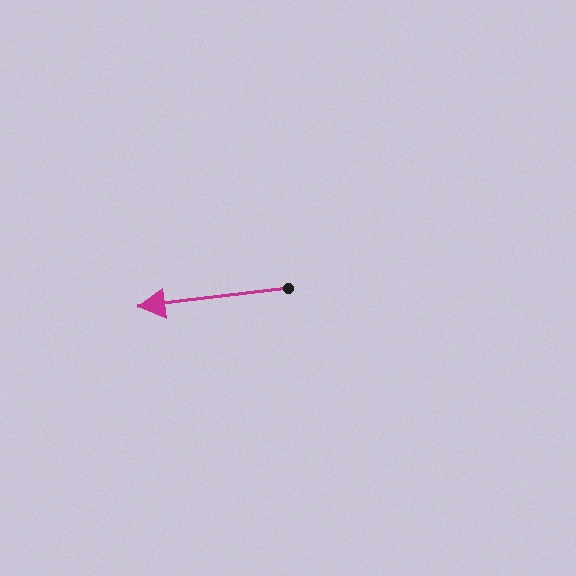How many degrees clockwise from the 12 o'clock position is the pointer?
Approximately 263 degrees.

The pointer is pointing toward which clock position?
Roughly 9 o'clock.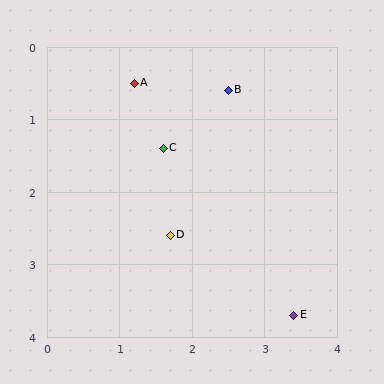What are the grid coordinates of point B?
Point B is at approximately (2.5, 0.6).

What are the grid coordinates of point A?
Point A is at approximately (1.2, 0.5).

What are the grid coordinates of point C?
Point C is at approximately (1.6, 1.4).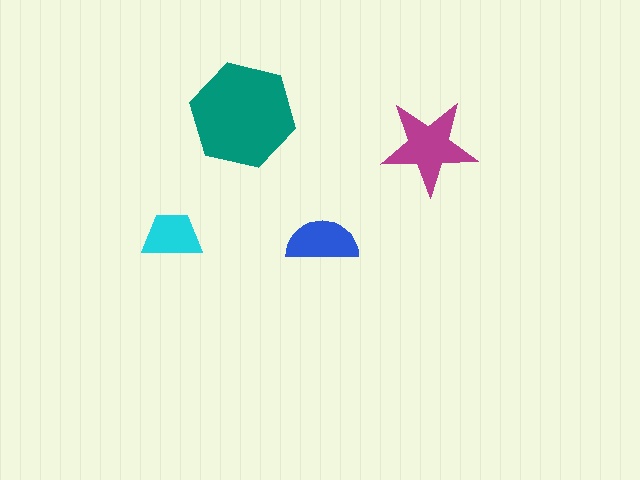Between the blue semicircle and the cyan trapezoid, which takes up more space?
The blue semicircle.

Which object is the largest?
The teal hexagon.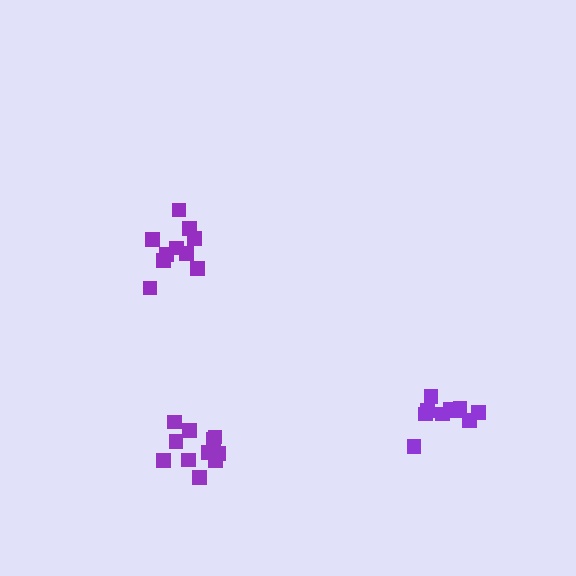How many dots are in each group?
Group 1: 10 dots, Group 2: 10 dots, Group 3: 11 dots (31 total).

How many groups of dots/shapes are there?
There are 3 groups.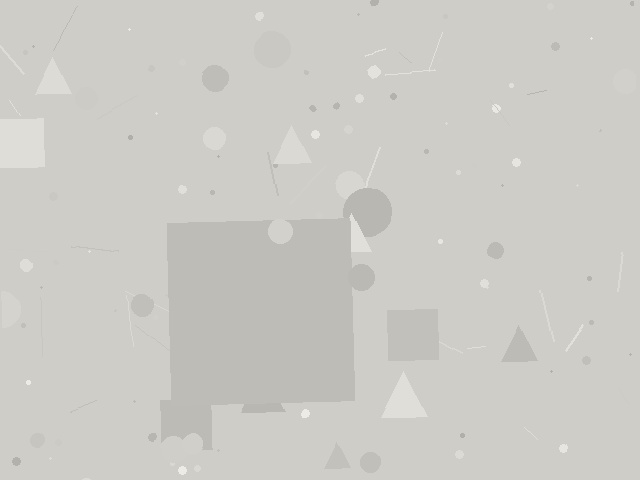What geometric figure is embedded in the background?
A square is embedded in the background.